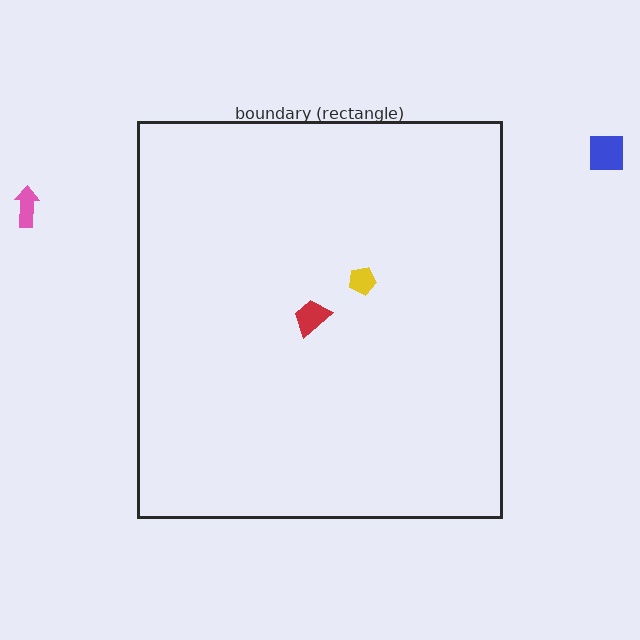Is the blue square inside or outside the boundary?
Outside.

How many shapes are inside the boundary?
2 inside, 2 outside.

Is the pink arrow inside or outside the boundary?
Outside.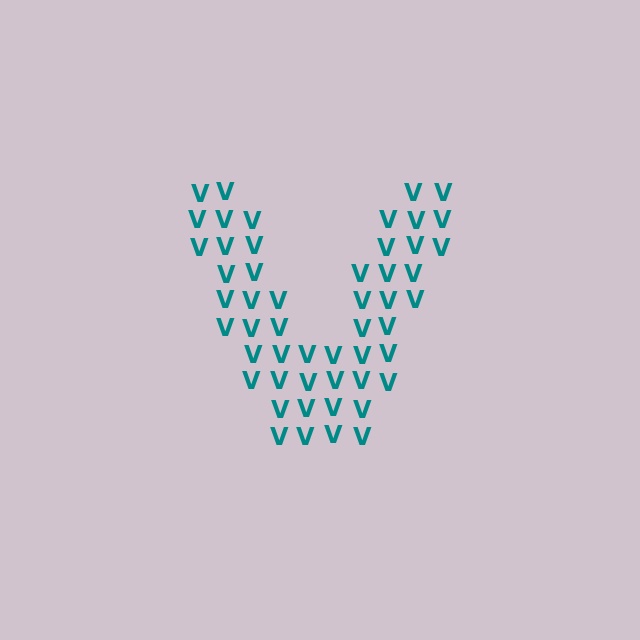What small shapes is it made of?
It is made of small letter V's.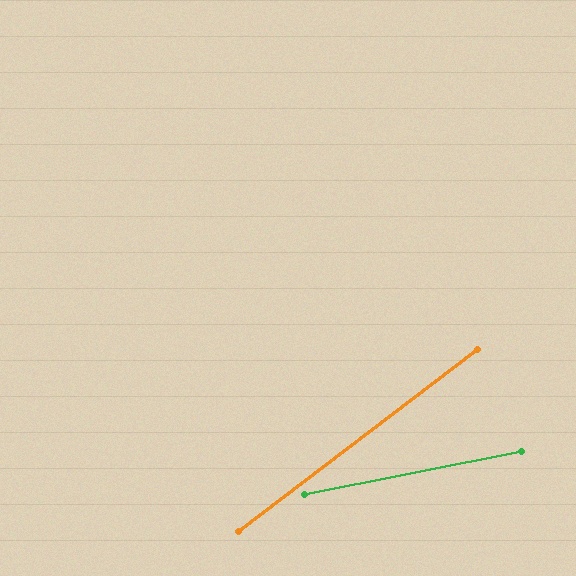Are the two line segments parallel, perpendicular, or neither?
Neither parallel nor perpendicular — they differ by about 26°.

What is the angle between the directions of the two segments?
Approximately 26 degrees.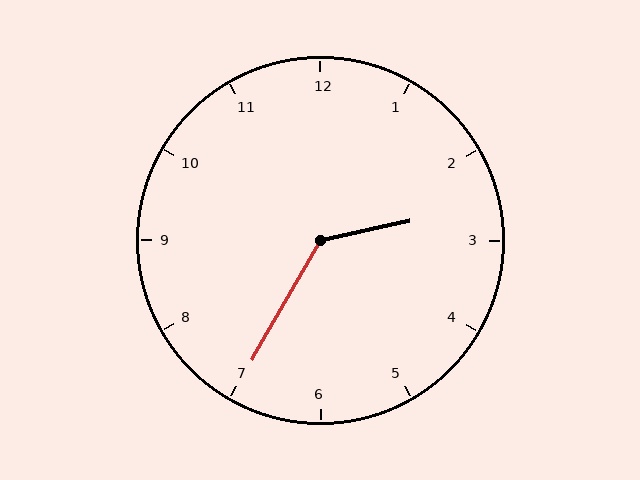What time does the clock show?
2:35.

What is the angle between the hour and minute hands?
Approximately 132 degrees.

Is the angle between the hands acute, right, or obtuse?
It is obtuse.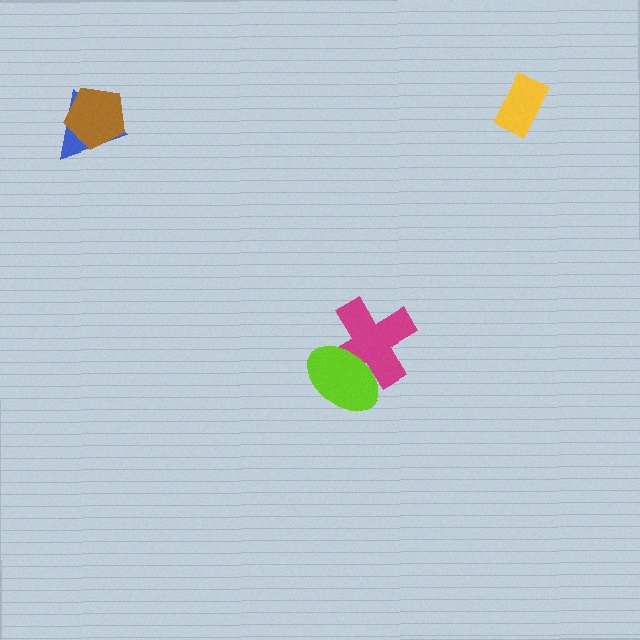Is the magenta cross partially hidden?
Yes, it is partially covered by another shape.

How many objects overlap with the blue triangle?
1 object overlaps with the blue triangle.